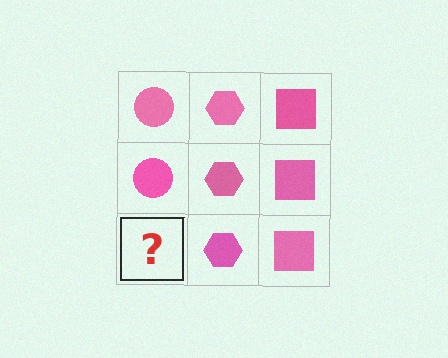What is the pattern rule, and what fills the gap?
The rule is that each column has a consistent shape. The gap should be filled with a pink circle.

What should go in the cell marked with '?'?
The missing cell should contain a pink circle.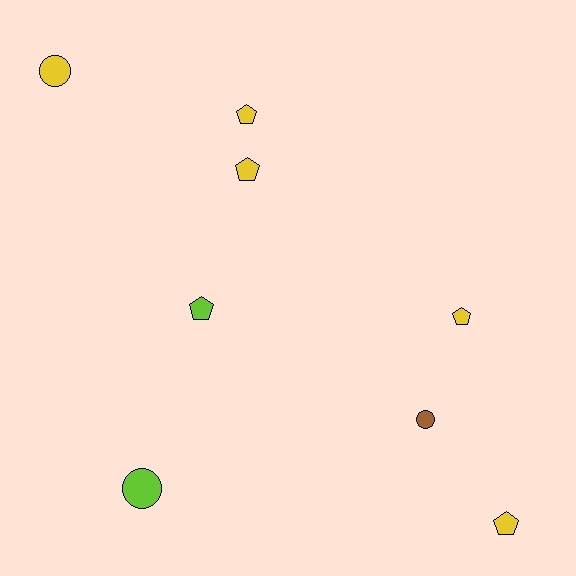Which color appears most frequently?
Yellow, with 5 objects.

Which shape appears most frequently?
Pentagon, with 5 objects.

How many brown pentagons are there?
There are no brown pentagons.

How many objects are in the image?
There are 8 objects.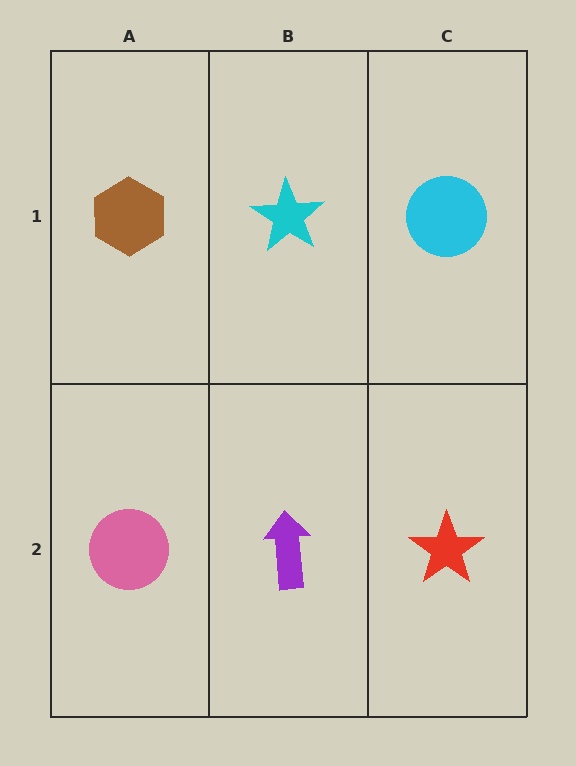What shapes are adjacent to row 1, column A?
A pink circle (row 2, column A), a cyan star (row 1, column B).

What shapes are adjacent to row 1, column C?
A red star (row 2, column C), a cyan star (row 1, column B).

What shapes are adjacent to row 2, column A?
A brown hexagon (row 1, column A), a purple arrow (row 2, column B).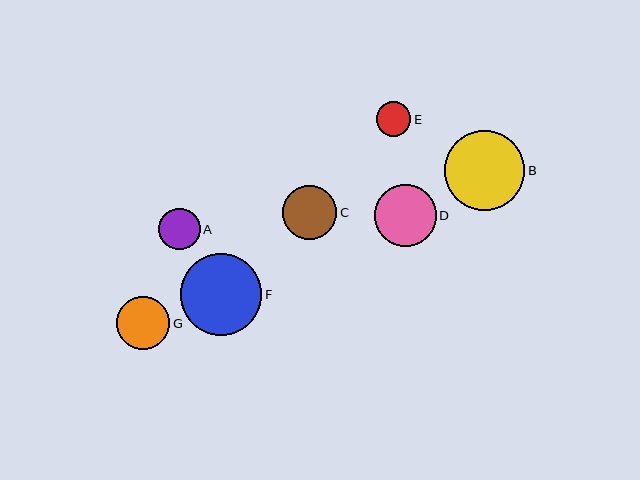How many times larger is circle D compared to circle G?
Circle D is approximately 1.2 times the size of circle G.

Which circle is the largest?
Circle F is the largest with a size of approximately 82 pixels.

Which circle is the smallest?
Circle E is the smallest with a size of approximately 35 pixels.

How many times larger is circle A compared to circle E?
Circle A is approximately 1.2 times the size of circle E.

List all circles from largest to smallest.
From largest to smallest: F, B, D, C, G, A, E.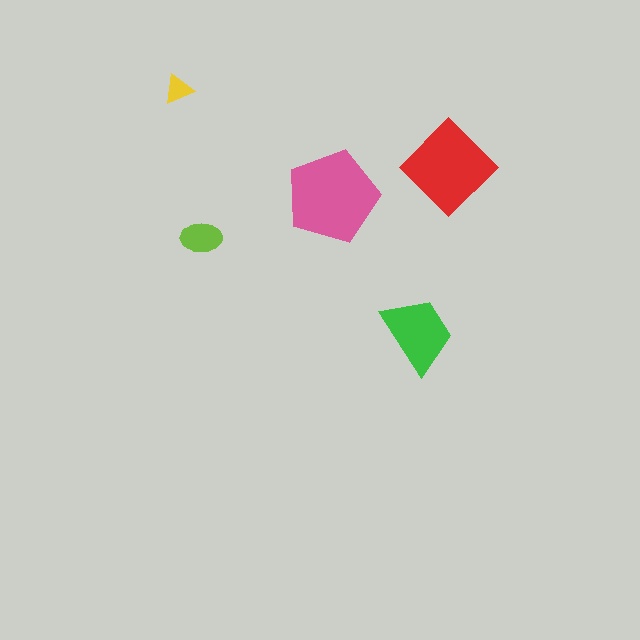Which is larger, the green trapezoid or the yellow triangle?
The green trapezoid.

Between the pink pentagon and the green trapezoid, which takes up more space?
The pink pentagon.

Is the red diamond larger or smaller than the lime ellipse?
Larger.